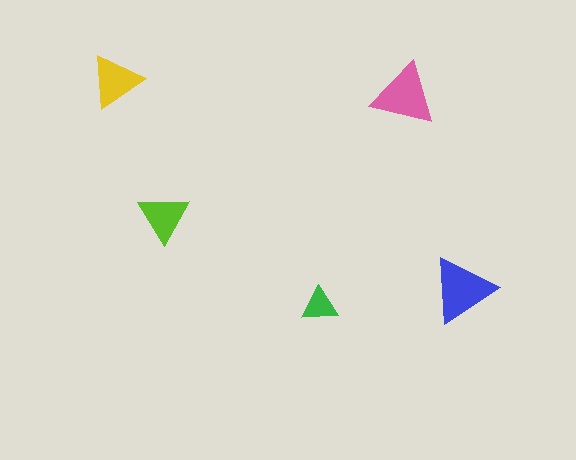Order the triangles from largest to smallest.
the blue one, the pink one, the yellow one, the lime one, the green one.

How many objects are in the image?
There are 5 objects in the image.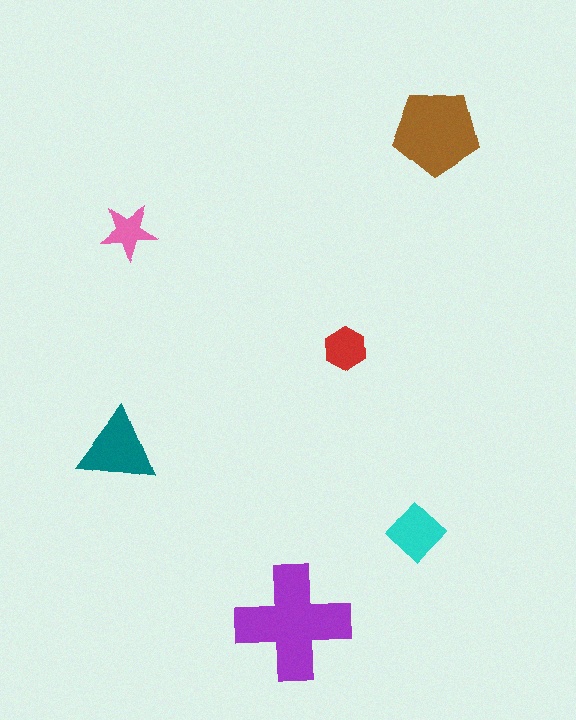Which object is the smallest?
The pink star.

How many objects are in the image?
There are 6 objects in the image.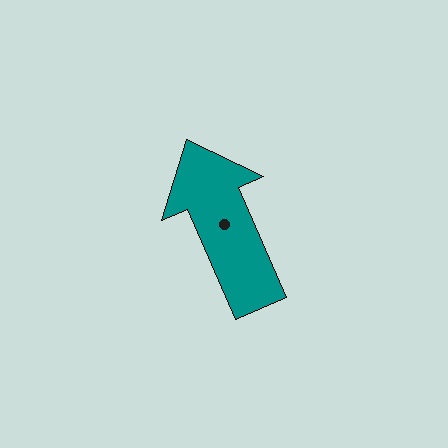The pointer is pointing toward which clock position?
Roughly 11 o'clock.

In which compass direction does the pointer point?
Northwest.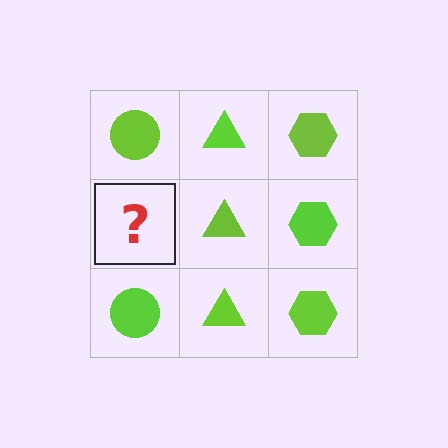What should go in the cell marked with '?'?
The missing cell should contain a lime circle.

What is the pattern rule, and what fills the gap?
The rule is that each column has a consistent shape. The gap should be filled with a lime circle.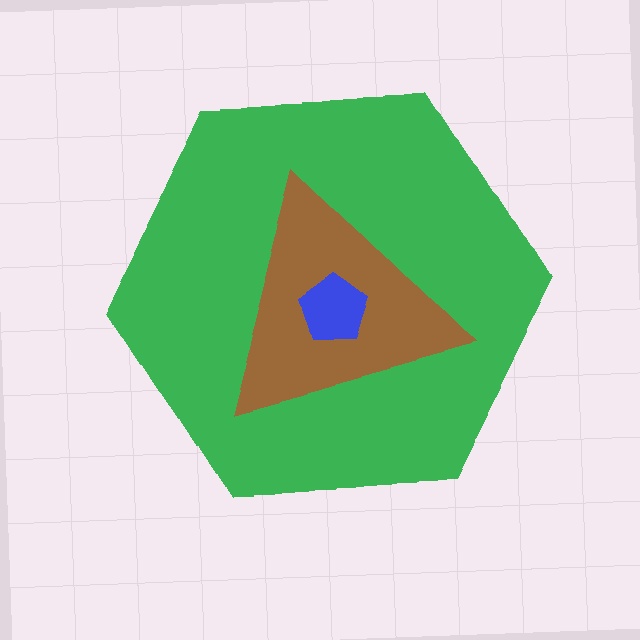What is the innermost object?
The blue pentagon.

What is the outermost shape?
The green hexagon.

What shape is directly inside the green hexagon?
The brown triangle.